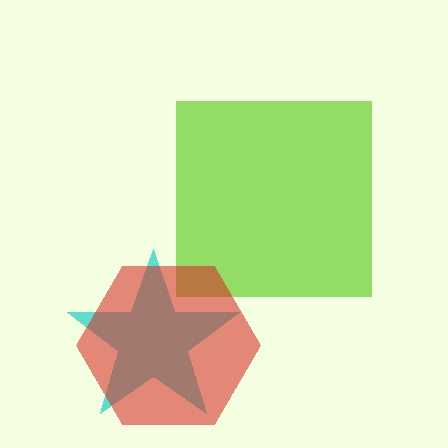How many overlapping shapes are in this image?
There are 3 overlapping shapes in the image.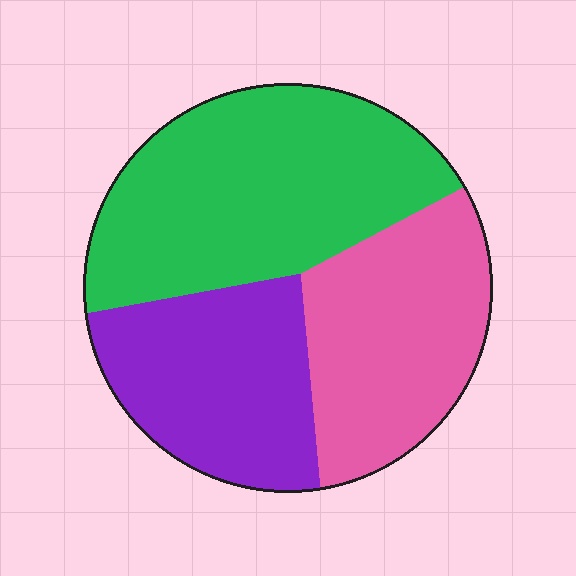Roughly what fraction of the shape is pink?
Pink covers roughly 30% of the shape.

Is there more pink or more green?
Green.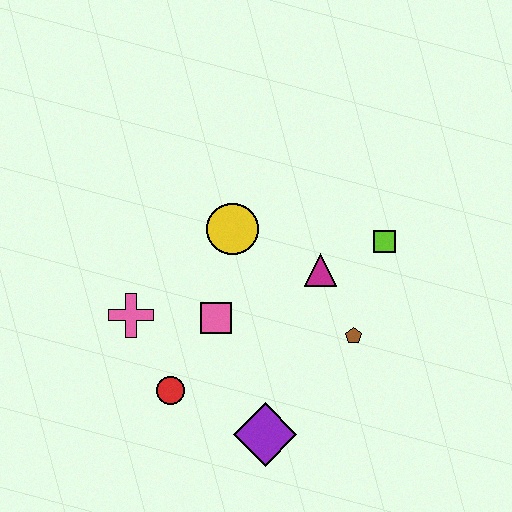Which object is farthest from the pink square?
The lime square is farthest from the pink square.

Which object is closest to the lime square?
The magenta triangle is closest to the lime square.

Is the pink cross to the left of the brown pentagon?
Yes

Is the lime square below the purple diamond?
No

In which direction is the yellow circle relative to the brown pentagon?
The yellow circle is to the left of the brown pentagon.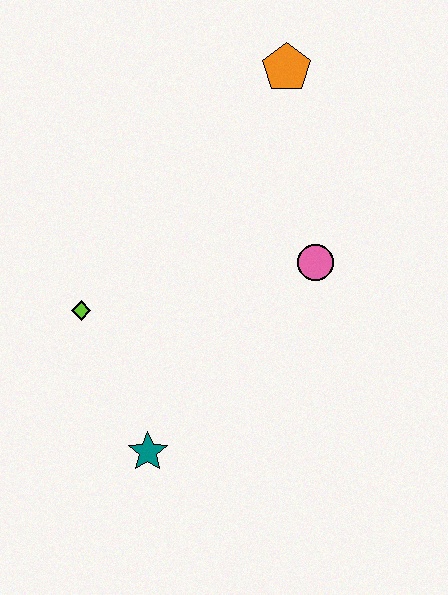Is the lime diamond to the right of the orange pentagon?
No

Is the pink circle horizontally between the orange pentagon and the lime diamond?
No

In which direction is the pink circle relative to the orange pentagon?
The pink circle is below the orange pentagon.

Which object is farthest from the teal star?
The orange pentagon is farthest from the teal star.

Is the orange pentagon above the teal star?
Yes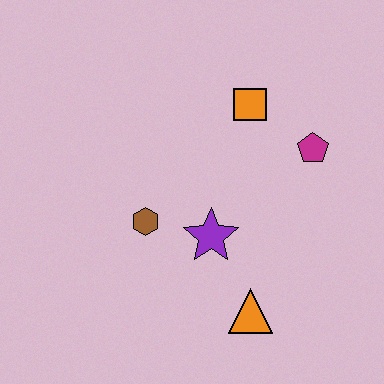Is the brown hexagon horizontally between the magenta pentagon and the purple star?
No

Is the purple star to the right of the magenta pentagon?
No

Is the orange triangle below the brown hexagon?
Yes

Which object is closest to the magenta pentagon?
The orange square is closest to the magenta pentagon.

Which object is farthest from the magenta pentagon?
The brown hexagon is farthest from the magenta pentagon.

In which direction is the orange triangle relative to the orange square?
The orange triangle is below the orange square.